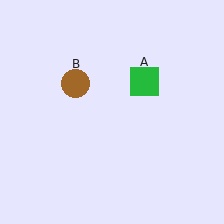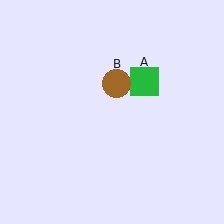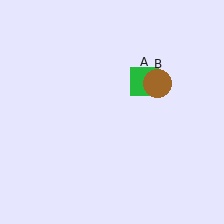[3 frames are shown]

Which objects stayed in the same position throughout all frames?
Green square (object A) remained stationary.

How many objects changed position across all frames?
1 object changed position: brown circle (object B).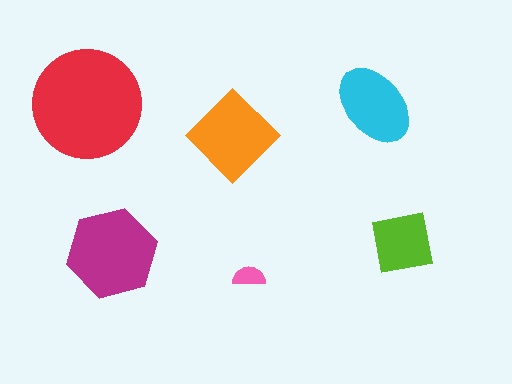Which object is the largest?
The red circle.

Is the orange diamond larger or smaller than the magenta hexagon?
Smaller.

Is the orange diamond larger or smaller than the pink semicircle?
Larger.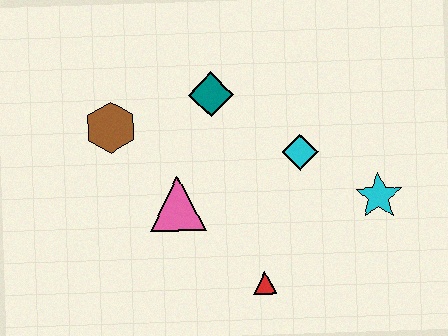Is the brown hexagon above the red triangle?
Yes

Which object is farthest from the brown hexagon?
The cyan star is farthest from the brown hexagon.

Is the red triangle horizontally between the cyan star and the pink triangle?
Yes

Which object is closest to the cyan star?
The cyan diamond is closest to the cyan star.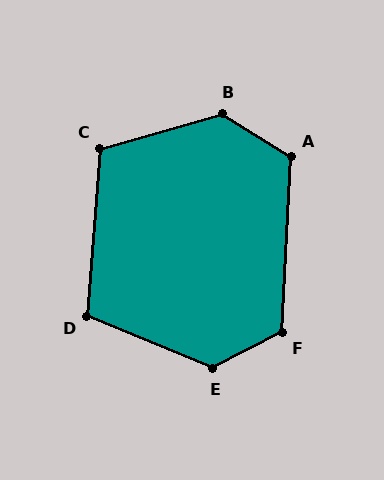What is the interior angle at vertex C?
Approximately 110 degrees (obtuse).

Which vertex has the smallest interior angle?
D, at approximately 108 degrees.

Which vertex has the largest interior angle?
B, at approximately 132 degrees.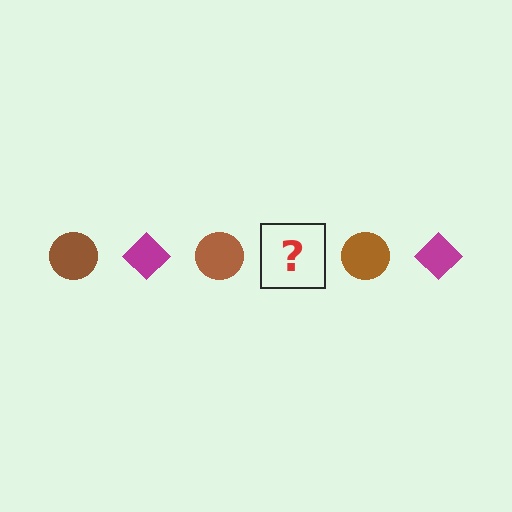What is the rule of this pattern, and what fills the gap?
The rule is that the pattern alternates between brown circle and magenta diamond. The gap should be filled with a magenta diamond.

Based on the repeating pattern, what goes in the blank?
The blank should be a magenta diamond.